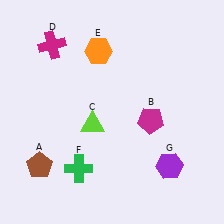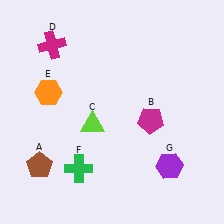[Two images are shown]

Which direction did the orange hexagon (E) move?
The orange hexagon (E) moved left.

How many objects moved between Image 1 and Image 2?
1 object moved between the two images.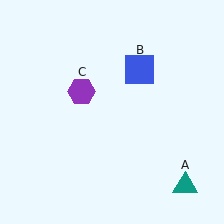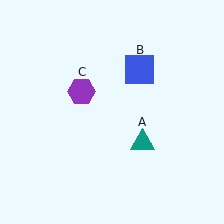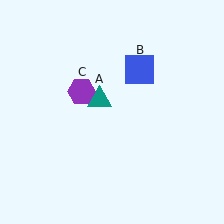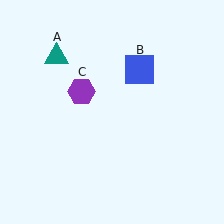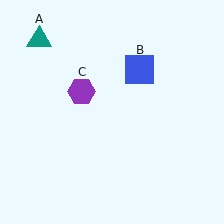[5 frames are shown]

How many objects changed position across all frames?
1 object changed position: teal triangle (object A).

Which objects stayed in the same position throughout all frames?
Blue square (object B) and purple hexagon (object C) remained stationary.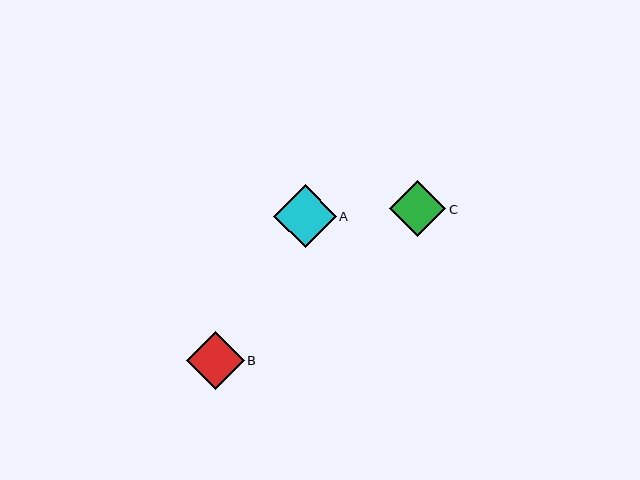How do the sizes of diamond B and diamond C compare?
Diamond B and diamond C are approximately the same size.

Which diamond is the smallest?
Diamond C is the smallest with a size of approximately 56 pixels.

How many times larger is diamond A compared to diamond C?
Diamond A is approximately 1.1 times the size of diamond C.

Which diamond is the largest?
Diamond A is the largest with a size of approximately 62 pixels.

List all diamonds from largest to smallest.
From largest to smallest: A, B, C.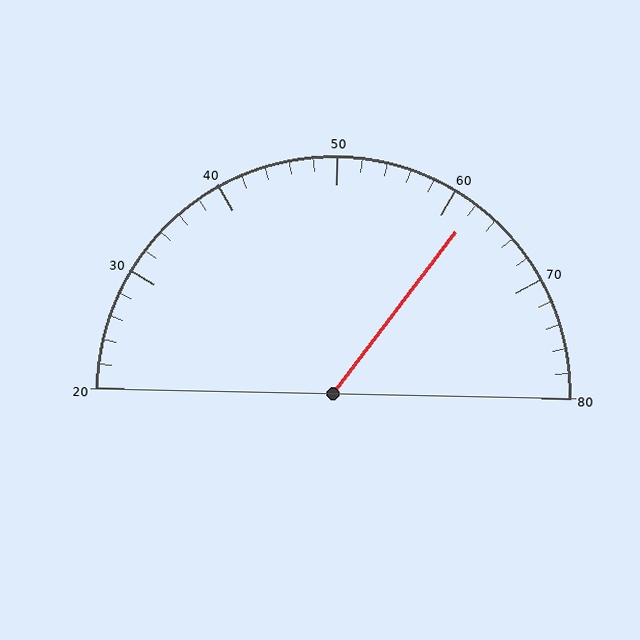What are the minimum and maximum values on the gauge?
The gauge ranges from 20 to 80.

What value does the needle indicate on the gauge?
The needle indicates approximately 62.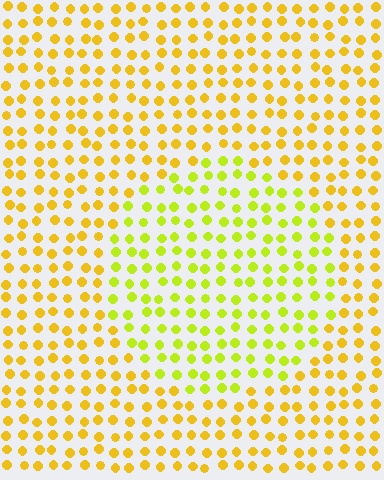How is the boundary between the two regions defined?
The boundary is defined purely by a slight shift in hue (about 29 degrees). Spacing, size, and orientation are identical on both sides.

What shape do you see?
I see a circle.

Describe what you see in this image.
The image is filled with small yellow elements in a uniform arrangement. A circle-shaped region is visible where the elements are tinted to a slightly different hue, forming a subtle color boundary.